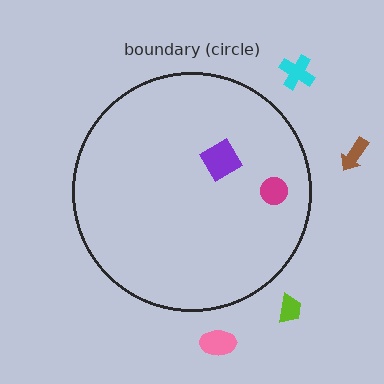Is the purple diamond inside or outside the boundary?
Inside.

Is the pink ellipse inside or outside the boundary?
Outside.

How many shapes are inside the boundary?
2 inside, 4 outside.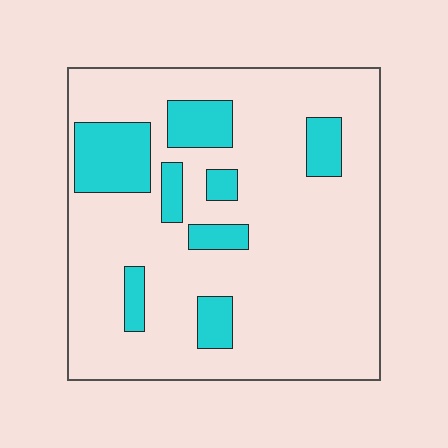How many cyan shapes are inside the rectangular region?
8.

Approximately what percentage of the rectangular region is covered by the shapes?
Approximately 20%.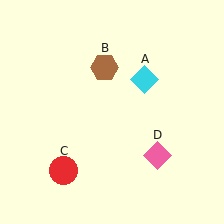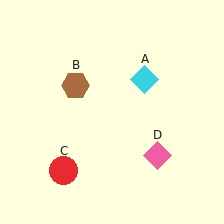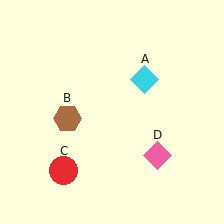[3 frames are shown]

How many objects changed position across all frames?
1 object changed position: brown hexagon (object B).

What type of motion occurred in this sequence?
The brown hexagon (object B) rotated counterclockwise around the center of the scene.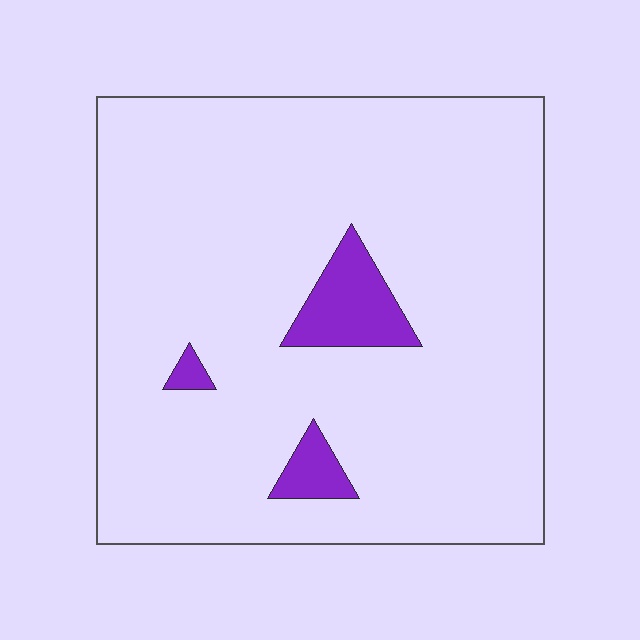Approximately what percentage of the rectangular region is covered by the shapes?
Approximately 5%.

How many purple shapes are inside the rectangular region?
3.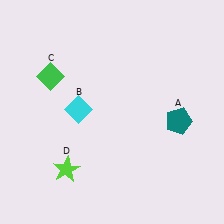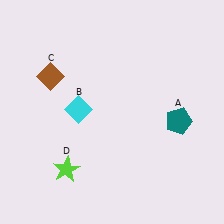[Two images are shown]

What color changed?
The diamond (C) changed from green in Image 1 to brown in Image 2.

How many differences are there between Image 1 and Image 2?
There is 1 difference between the two images.